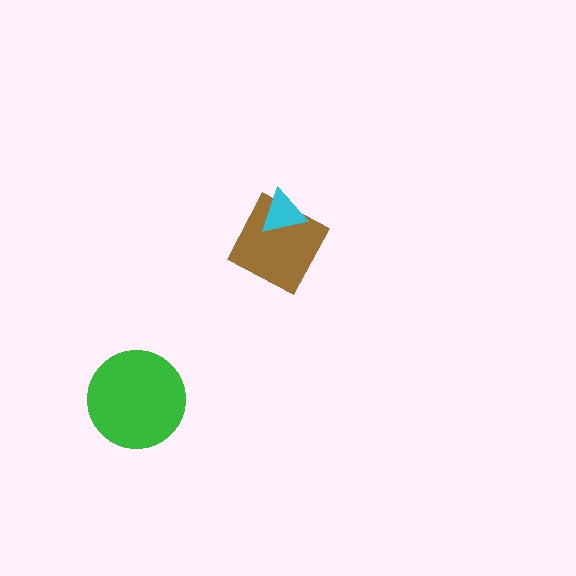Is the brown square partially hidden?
Yes, it is partially covered by another shape.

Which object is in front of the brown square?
The cyan triangle is in front of the brown square.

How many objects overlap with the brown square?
1 object overlaps with the brown square.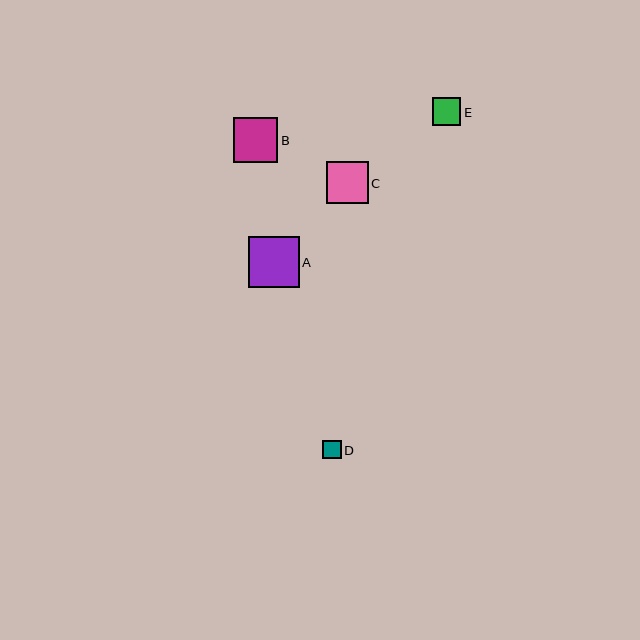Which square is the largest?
Square A is the largest with a size of approximately 51 pixels.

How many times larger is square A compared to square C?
Square A is approximately 1.2 times the size of square C.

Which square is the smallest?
Square D is the smallest with a size of approximately 19 pixels.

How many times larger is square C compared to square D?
Square C is approximately 2.2 times the size of square D.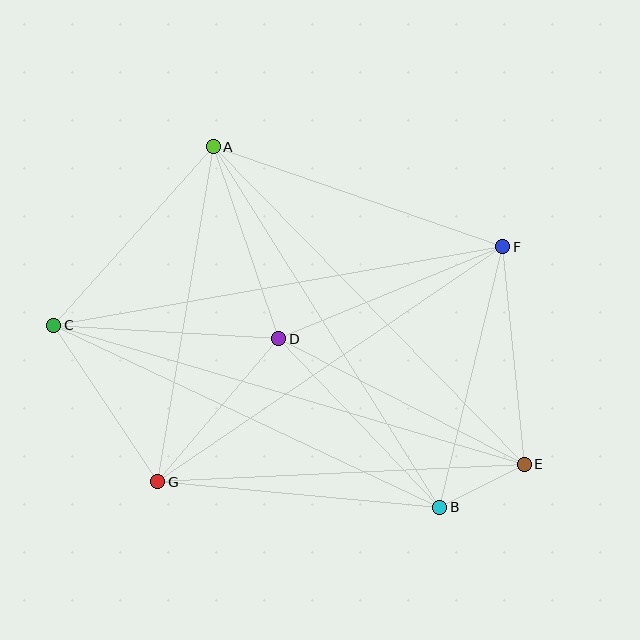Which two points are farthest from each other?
Points C and E are farthest from each other.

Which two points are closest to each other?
Points B and E are closest to each other.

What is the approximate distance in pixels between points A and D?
The distance between A and D is approximately 203 pixels.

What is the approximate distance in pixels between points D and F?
The distance between D and F is approximately 242 pixels.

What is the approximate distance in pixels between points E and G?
The distance between E and G is approximately 367 pixels.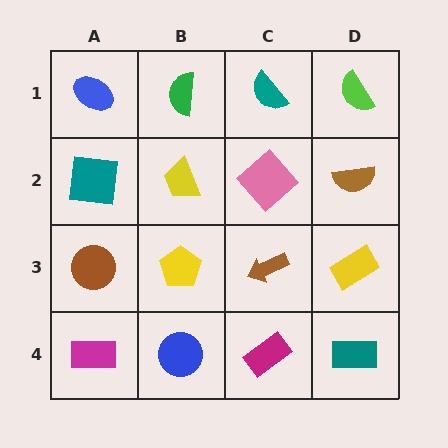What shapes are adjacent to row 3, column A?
A teal square (row 2, column A), a magenta rectangle (row 4, column A), a yellow pentagon (row 3, column B).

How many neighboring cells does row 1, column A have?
2.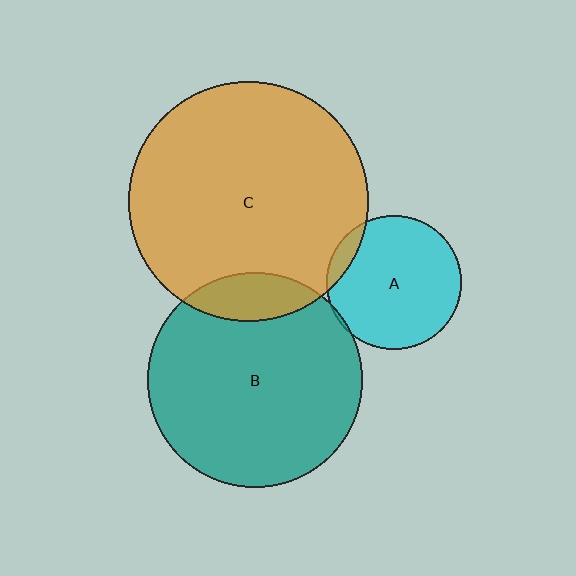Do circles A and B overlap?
Yes.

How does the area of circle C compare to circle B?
Approximately 1.2 times.